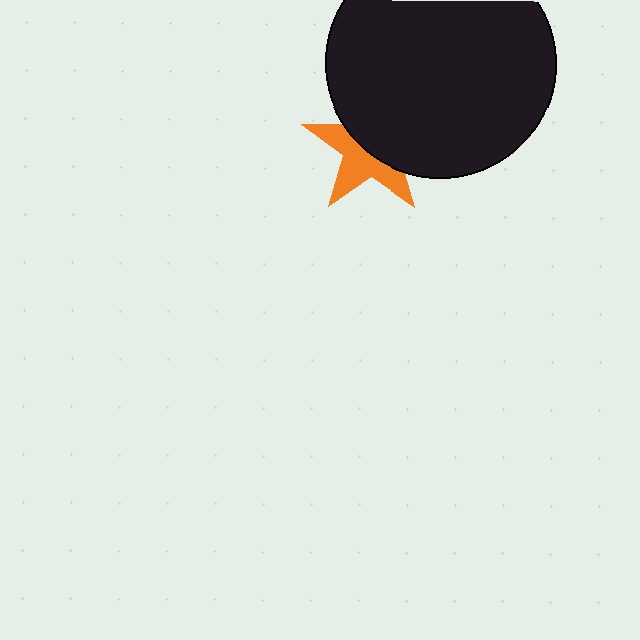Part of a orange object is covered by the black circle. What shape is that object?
It is a star.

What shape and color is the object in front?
The object in front is a black circle.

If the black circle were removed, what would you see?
You would see the complete orange star.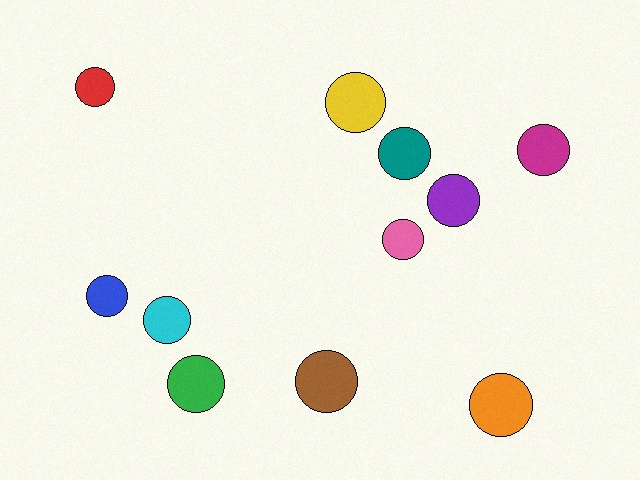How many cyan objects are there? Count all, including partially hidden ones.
There is 1 cyan object.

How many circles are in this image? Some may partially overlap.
There are 11 circles.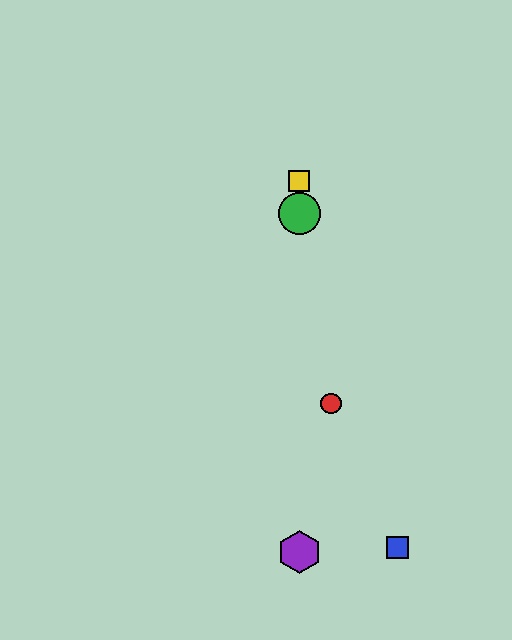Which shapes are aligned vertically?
The green circle, the yellow square, the purple hexagon are aligned vertically.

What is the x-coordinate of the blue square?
The blue square is at x≈398.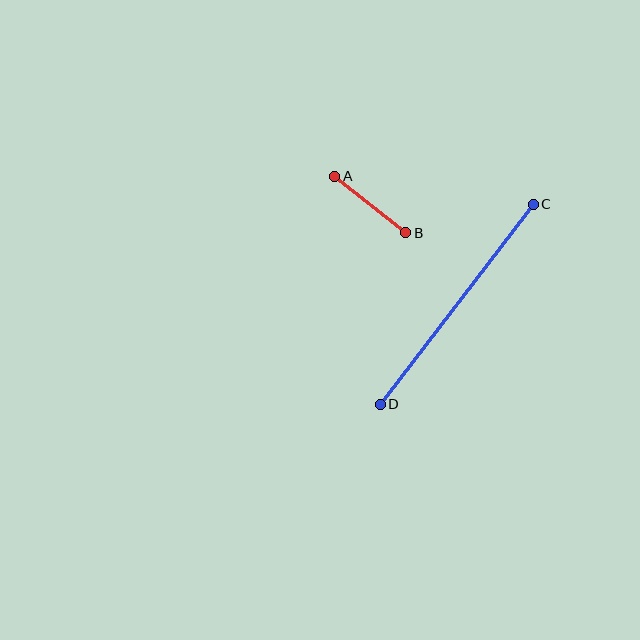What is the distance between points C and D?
The distance is approximately 252 pixels.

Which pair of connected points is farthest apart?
Points C and D are farthest apart.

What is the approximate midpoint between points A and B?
The midpoint is at approximately (370, 205) pixels.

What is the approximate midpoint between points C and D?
The midpoint is at approximately (457, 304) pixels.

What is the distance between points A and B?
The distance is approximately 91 pixels.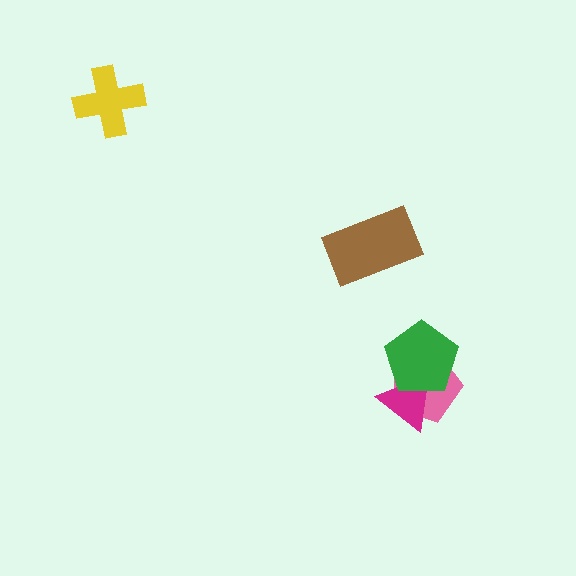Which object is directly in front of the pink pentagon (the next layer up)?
The magenta triangle is directly in front of the pink pentagon.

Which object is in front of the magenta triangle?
The green pentagon is in front of the magenta triangle.